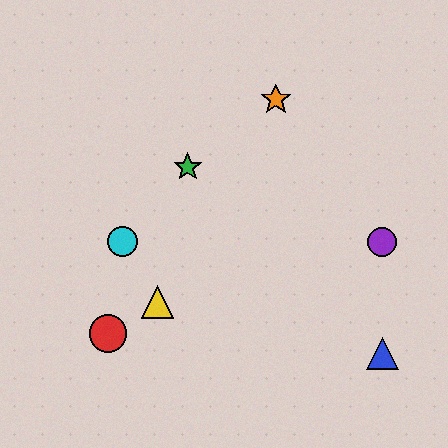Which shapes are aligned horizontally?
The purple circle, the cyan circle are aligned horizontally.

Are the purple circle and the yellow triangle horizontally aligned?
No, the purple circle is at y≈242 and the yellow triangle is at y≈302.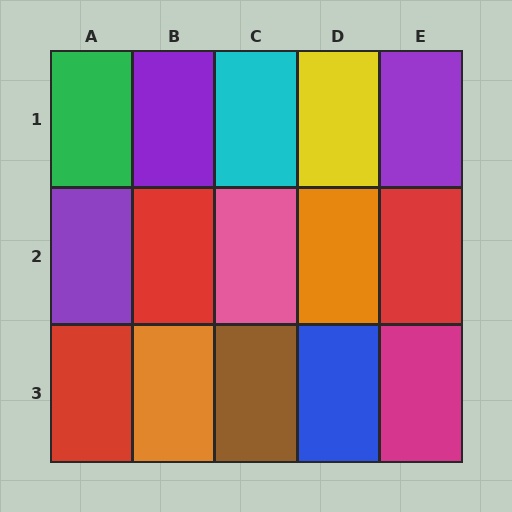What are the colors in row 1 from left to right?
Green, purple, cyan, yellow, purple.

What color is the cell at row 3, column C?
Brown.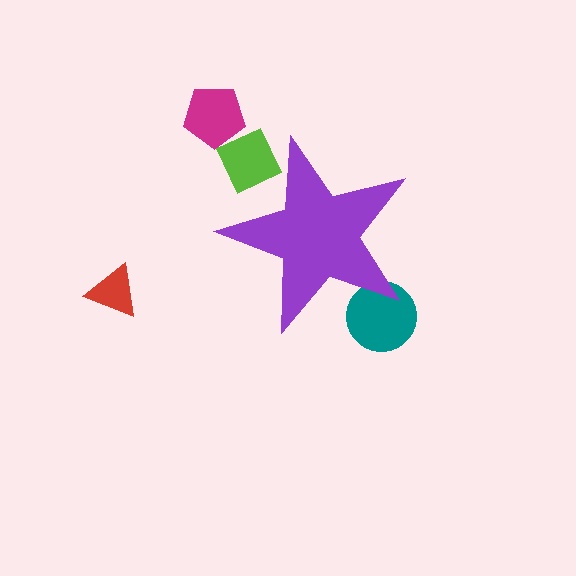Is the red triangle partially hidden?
No, the red triangle is fully visible.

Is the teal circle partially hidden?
Yes, the teal circle is partially hidden behind the purple star.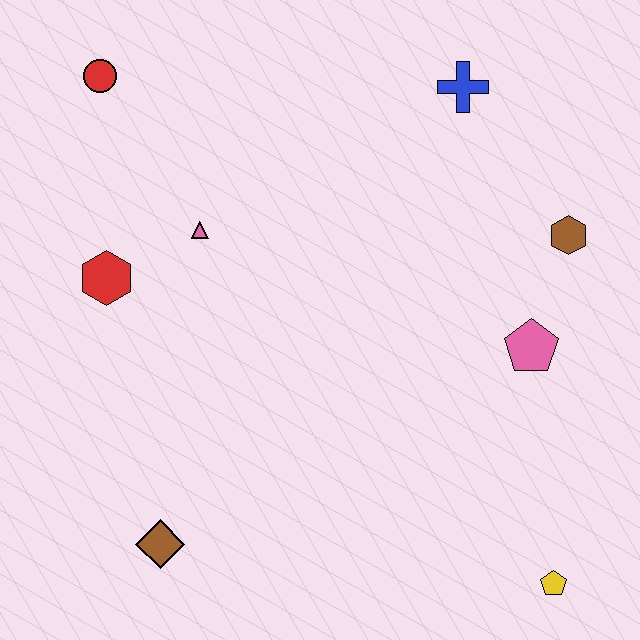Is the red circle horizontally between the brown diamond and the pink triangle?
No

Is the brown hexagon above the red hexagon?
Yes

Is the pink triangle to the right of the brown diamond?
Yes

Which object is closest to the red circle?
The pink triangle is closest to the red circle.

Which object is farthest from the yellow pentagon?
The red circle is farthest from the yellow pentagon.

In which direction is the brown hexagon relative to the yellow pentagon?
The brown hexagon is above the yellow pentagon.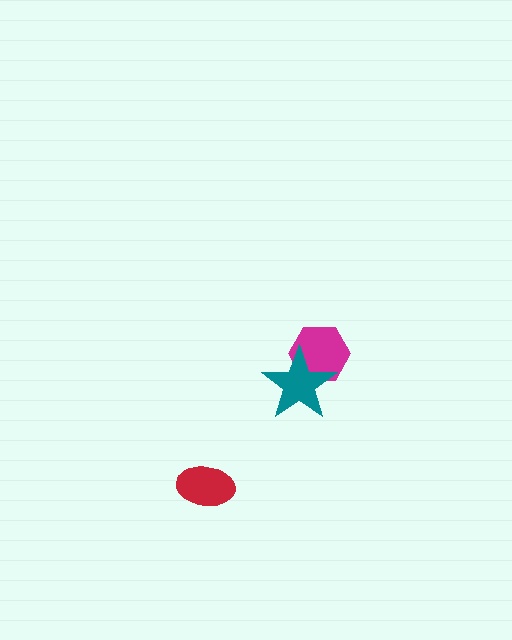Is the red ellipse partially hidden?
No, no other shape covers it.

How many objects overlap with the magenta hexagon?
1 object overlaps with the magenta hexagon.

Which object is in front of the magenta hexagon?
The teal star is in front of the magenta hexagon.